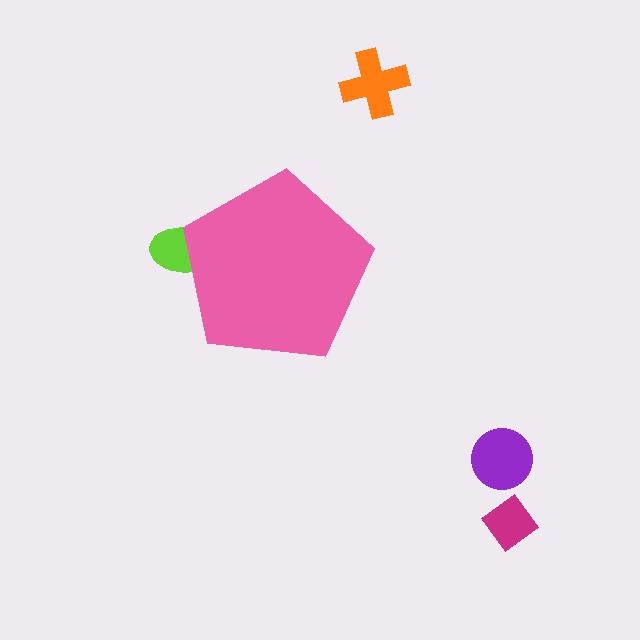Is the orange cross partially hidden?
No, the orange cross is fully visible.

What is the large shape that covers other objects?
A pink pentagon.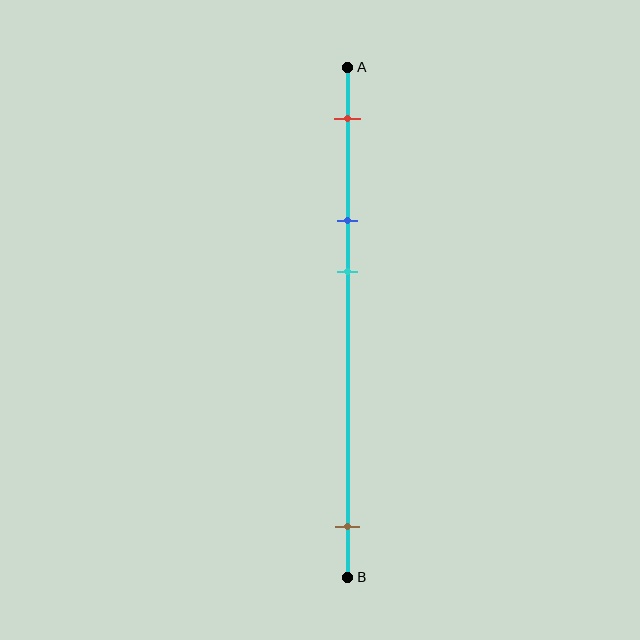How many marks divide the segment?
There are 4 marks dividing the segment.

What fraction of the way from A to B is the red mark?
The red mark is approximately 10% (0.1) of the way from A to B.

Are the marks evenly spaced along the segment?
No, the marks are not evenly spaced.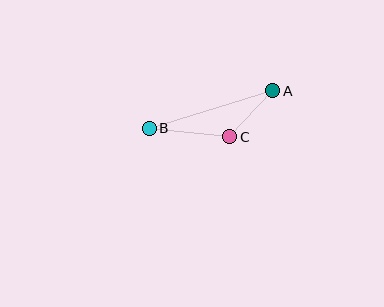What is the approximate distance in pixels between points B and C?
The distance between B and C is approximately 81 pixels.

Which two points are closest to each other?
Points A and C are closest to each other.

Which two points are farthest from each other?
Points A and B are farthest from each other.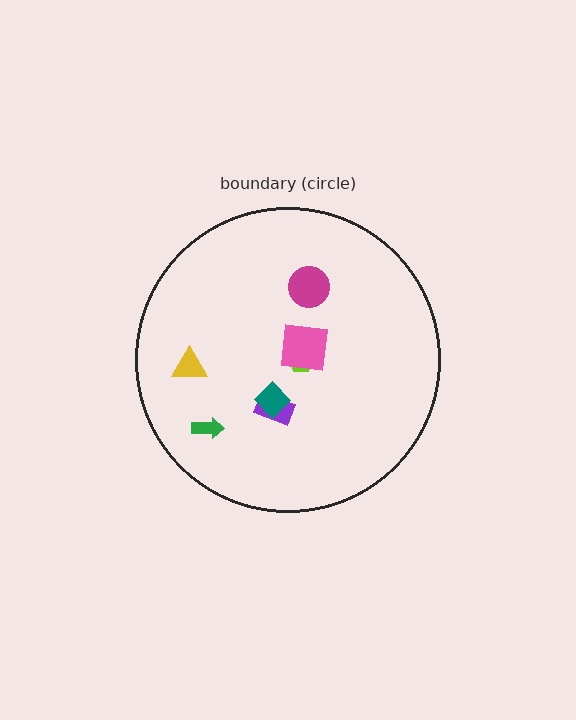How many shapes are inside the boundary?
7 inside, 0 outside.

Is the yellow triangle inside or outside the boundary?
Inside.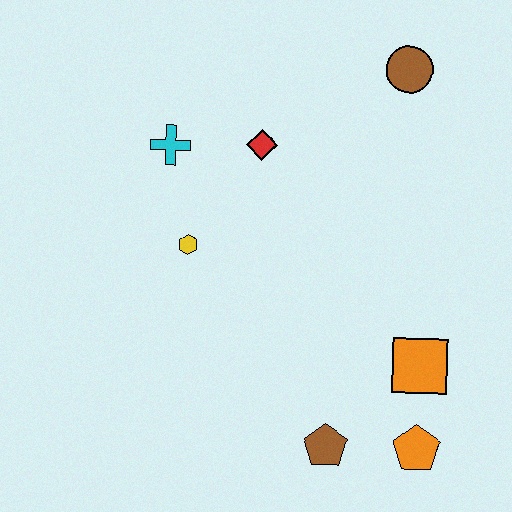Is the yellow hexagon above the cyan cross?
No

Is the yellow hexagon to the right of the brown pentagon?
No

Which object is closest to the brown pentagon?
The orange pentagon is closest to the brown pentagon.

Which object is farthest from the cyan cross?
The orange pentagon is farthest from the cyan cross.